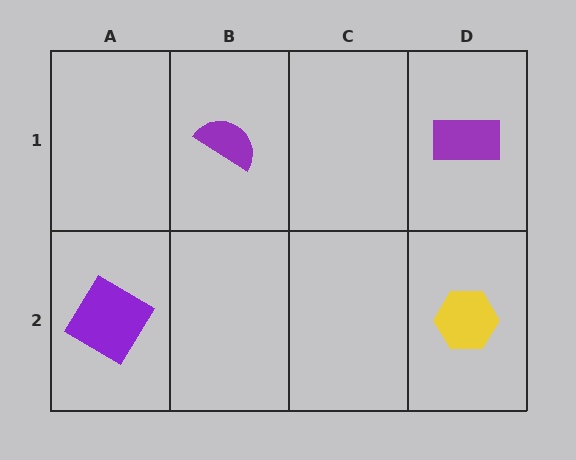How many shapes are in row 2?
2 shapes.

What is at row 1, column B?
A purple semicircle.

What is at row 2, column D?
A yellow hexagon.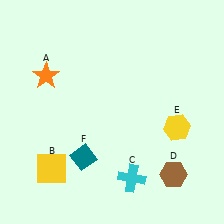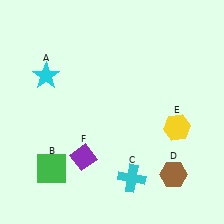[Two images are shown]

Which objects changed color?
A changed from orange to cyan. B changed from yellow to green. F changed from teal to purple.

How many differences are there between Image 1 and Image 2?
There are 3 differences between the two images.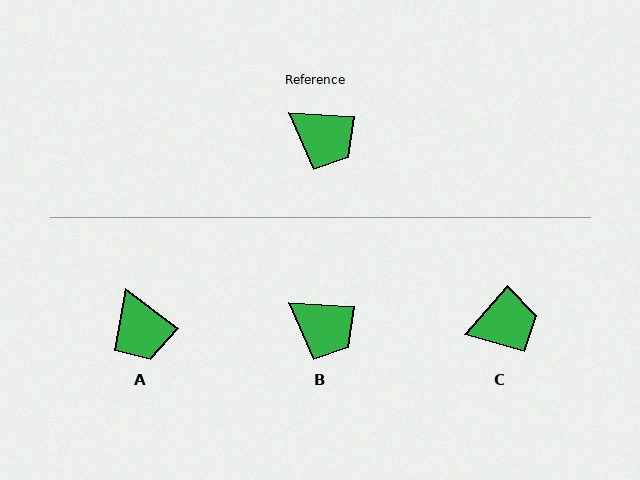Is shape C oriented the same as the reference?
No, it is off by about 52 degrees.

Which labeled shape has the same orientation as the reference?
B.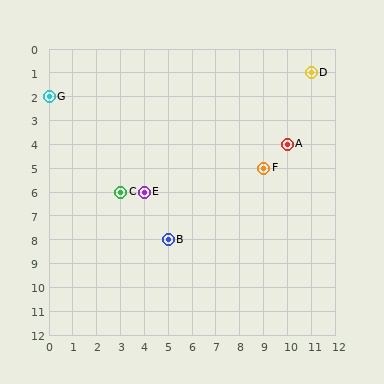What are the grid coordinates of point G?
Point G is at grid coordinates (0, 2).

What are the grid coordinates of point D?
Point D is at grid coordinates (11, 1).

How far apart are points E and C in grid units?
Points E and C are 1 column apart.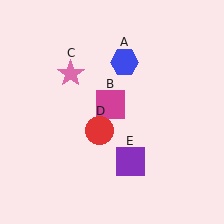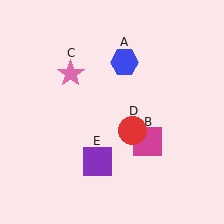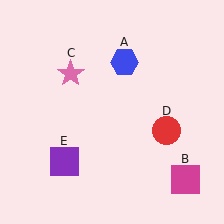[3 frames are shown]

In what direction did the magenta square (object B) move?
The magenta square (object B) moved down and to the right.